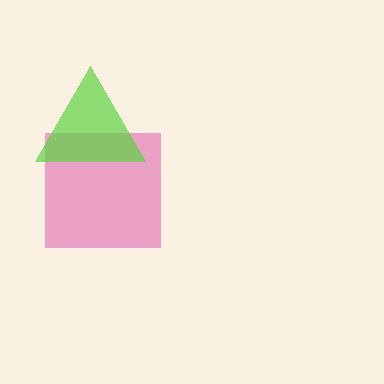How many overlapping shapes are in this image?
There are 2 overlapping shapes in the image.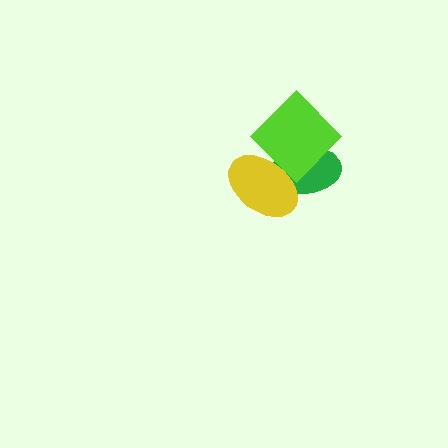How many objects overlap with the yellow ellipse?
2 objects overlap with the yellow ellipse.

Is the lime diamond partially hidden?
Yes, it is partially covered by another shape.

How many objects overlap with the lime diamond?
2 objects overlap with the lime diamond.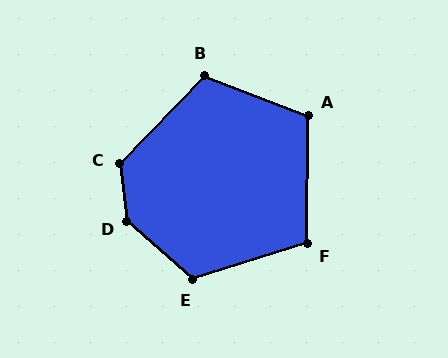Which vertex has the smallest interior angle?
F, at approximately 108 degrees.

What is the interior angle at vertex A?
Approximately 111 degrees (obtuse).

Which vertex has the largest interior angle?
D, at approximately 140 degrees.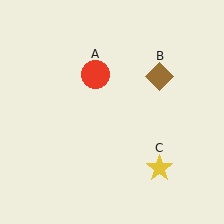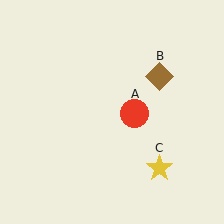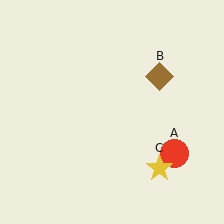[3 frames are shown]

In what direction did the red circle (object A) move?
The red circle (object A) moved down and to the right.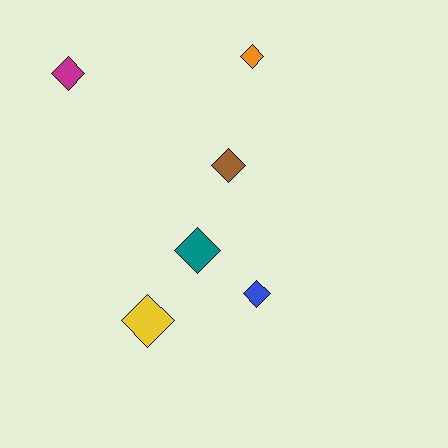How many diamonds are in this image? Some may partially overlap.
There are 6 diamonds.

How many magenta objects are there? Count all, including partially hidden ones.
There is 1 magenta object.